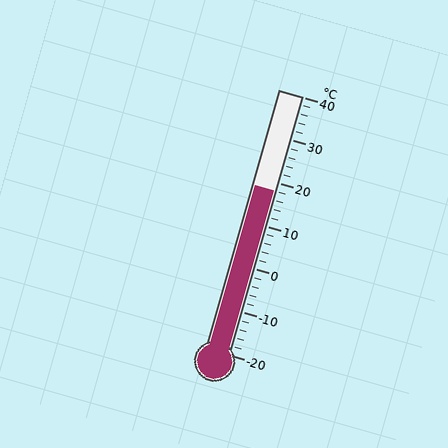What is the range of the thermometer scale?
The thermometer scale ranges from -20°C to 40°C.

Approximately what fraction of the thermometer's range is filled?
The thermometer is filled to approximately 65% of its range.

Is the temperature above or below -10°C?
The temperature is above -10°C.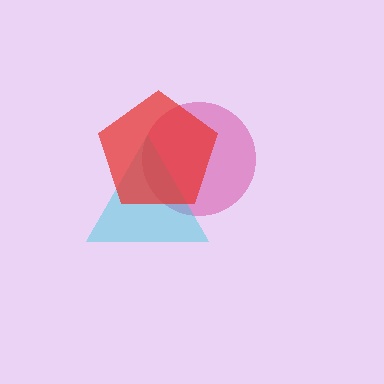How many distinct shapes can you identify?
There are 3 distinct shapes: a pink circle, a cyan triangle, a red pentagon.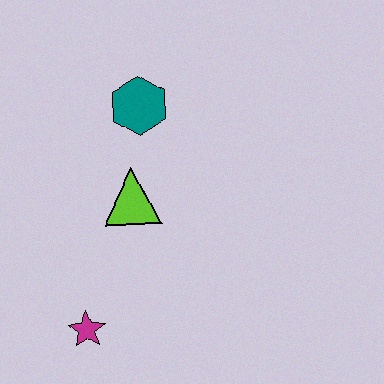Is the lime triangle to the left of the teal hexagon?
Yes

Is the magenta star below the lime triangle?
Yes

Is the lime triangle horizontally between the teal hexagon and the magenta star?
Yes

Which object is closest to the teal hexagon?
The lime triangle is closest to the teal hexagon.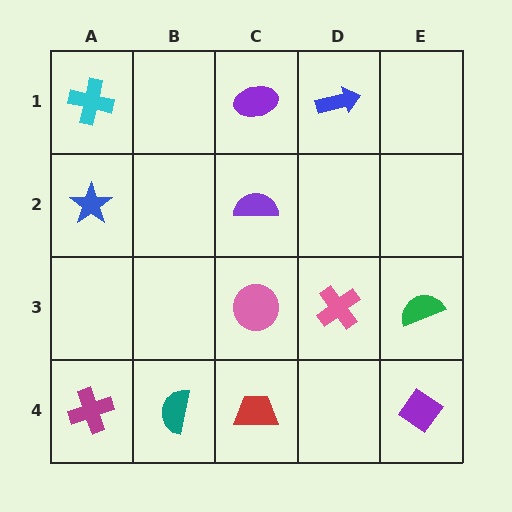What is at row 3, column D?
A pink cross.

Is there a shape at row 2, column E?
No, that cell is empty.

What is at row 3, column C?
A pink circle.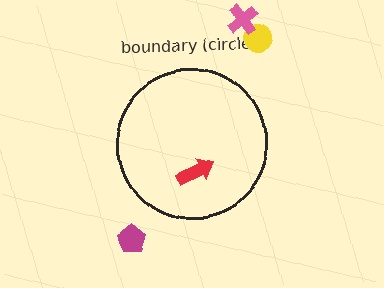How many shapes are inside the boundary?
1 inside, 3 outside.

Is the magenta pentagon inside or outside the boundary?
Outside.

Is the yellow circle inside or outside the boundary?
Outside.